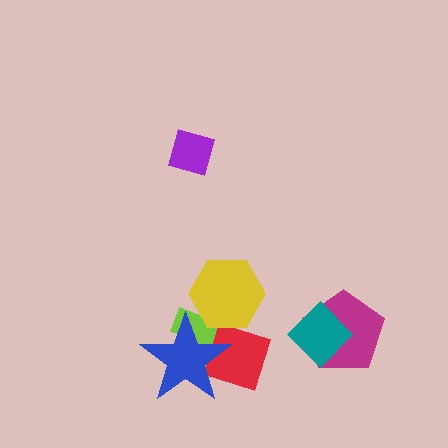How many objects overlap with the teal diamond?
1 object overlaps with the teal diamond.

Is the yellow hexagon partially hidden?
Yes, it is partially covered by another shape.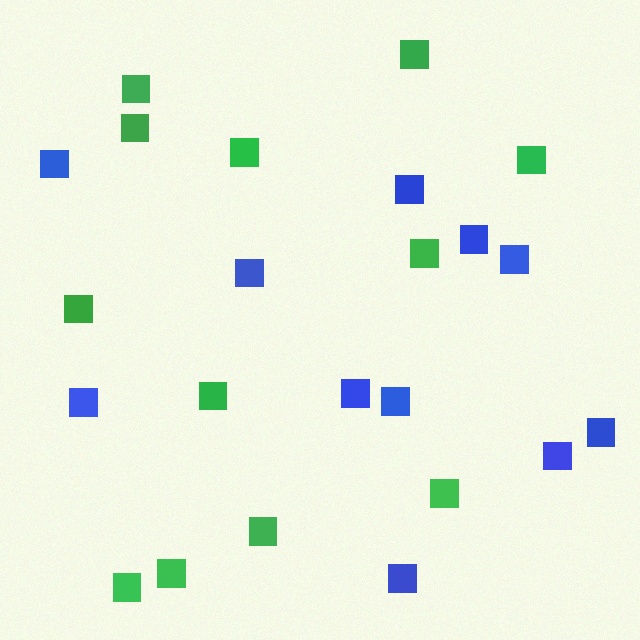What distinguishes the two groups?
There are 2 groups: one group of green squares (12) and one group of blue squares (11).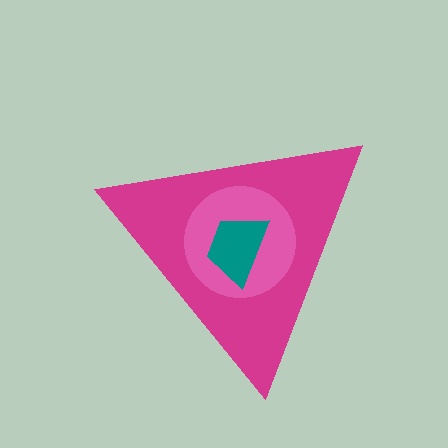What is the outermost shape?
The magenta triangle.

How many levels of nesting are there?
3.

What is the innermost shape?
The teal trapezoid.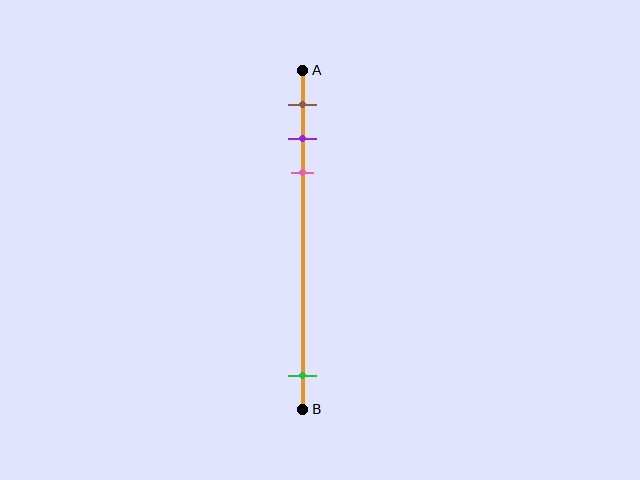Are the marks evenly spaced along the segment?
No, the marks are not evenly spaced.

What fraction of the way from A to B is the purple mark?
The purple mark is approximately 20% (0.2) of the way from A to B.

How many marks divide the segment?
There are 4 marks dividing the segment.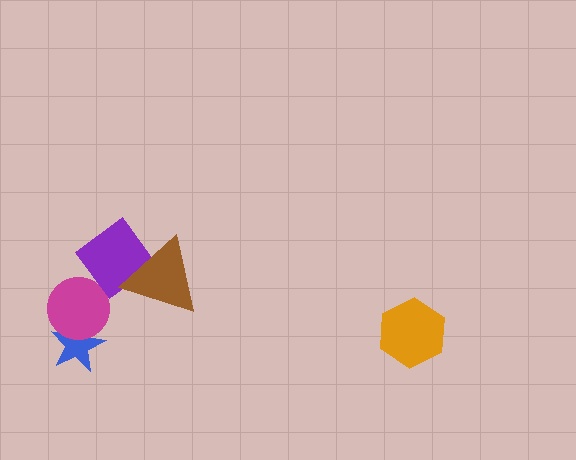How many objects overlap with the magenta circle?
2 objects overlap with the magenta circle.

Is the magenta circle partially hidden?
Yes, it is partially covered by another shape.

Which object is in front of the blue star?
The magenta circle is in front of the blue star.